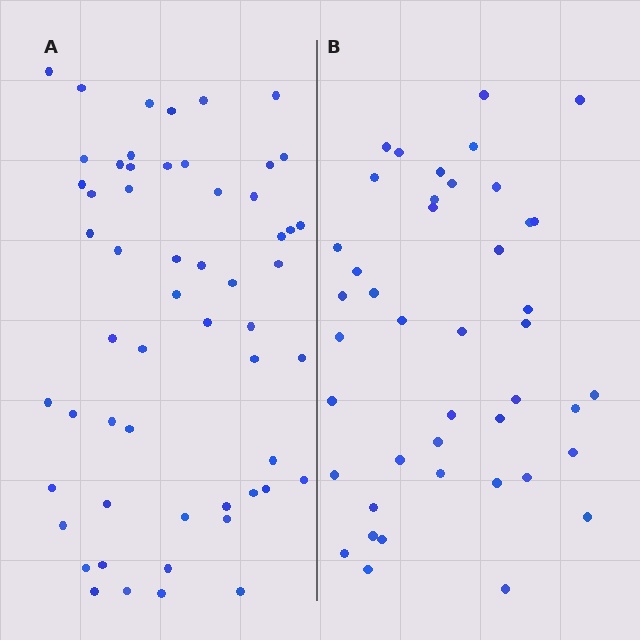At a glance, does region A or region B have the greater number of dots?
Region A (the left region) has more dots.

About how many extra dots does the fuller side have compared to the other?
Region A has approximately 15 more dots than region B.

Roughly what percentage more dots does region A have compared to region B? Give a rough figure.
About 30% more.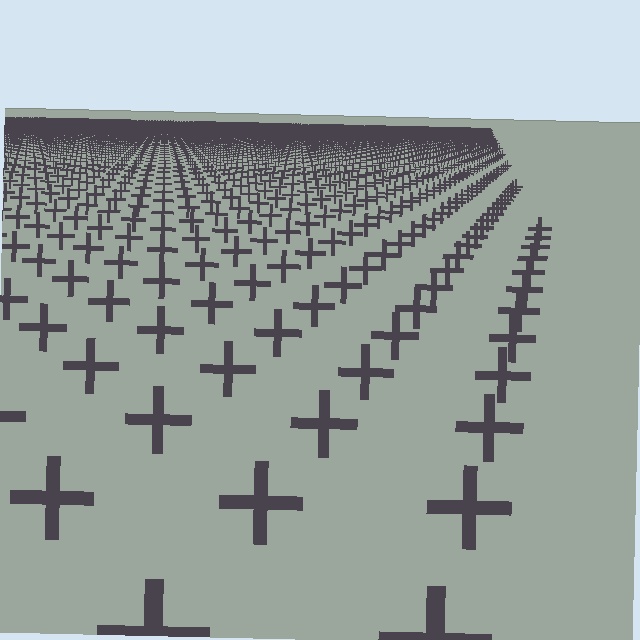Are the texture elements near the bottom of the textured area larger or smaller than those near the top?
Larger. Near the bottom, elements are closer to the viewer and appear at a bigger on-screen size.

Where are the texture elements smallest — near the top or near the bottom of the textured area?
Near the top.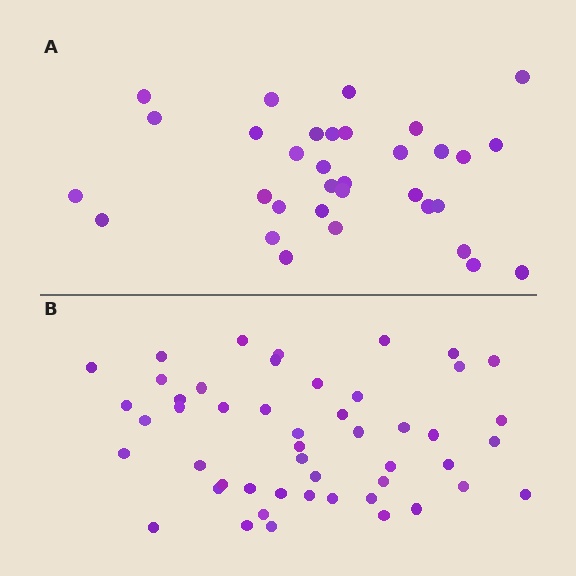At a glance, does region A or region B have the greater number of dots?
Region B (the bottom region) has more dots.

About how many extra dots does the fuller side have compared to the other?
Region B has approximately 15 more dots than region A.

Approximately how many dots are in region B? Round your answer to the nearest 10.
About 50 dots. (The exact count is 49, which rounds to 50.)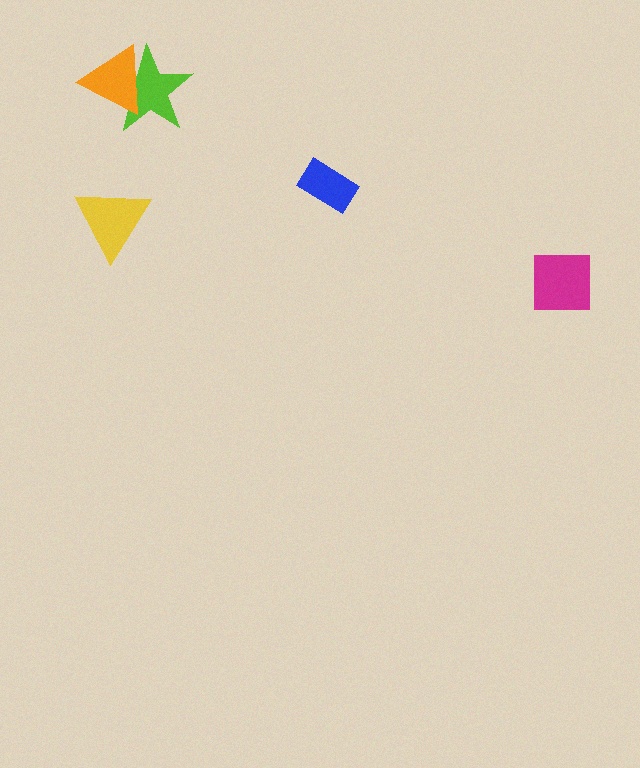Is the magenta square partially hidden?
No, no other shape covers it.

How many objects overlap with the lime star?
1 object overlaps with the lime star.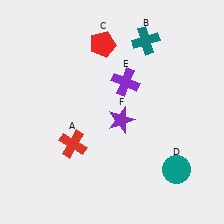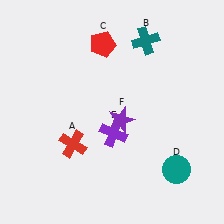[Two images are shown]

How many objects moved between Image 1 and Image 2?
1 object moved between the two images.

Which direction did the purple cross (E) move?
The purple cross (E) moved down.